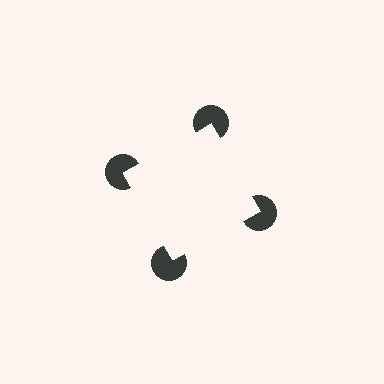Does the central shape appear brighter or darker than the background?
It typically appears slightly brighter than the background, even though no actual brightness change is drawn.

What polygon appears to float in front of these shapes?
An illusory square — its edges are inferred from the aligned wedge cuts in the pac-man discs, not physically drawn.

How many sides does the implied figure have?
4 sides.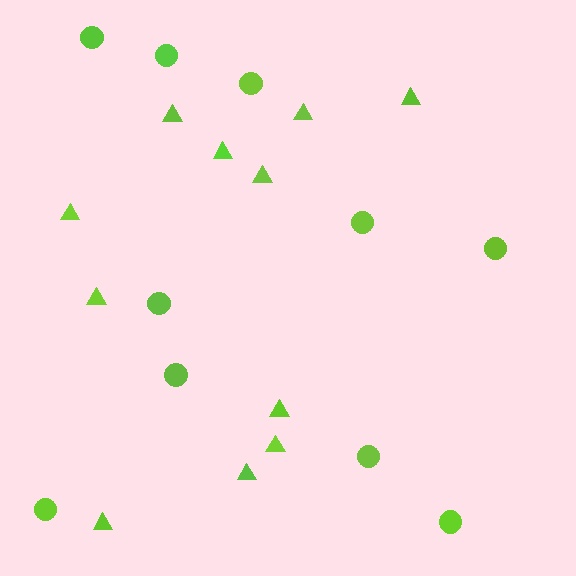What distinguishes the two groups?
There are 2 groups: one group of circles (10) and one group of triangles (11).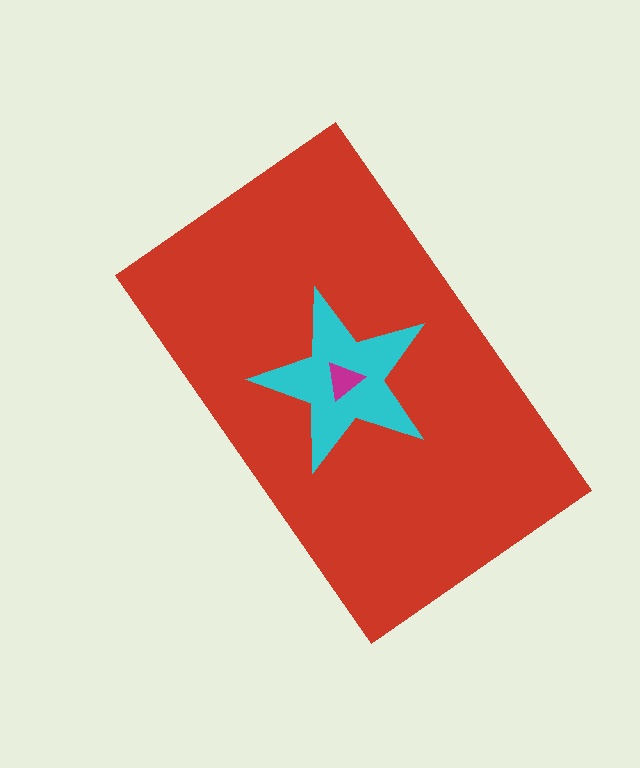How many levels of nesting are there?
3.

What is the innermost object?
The magenta triangle.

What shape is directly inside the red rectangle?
The cyan star.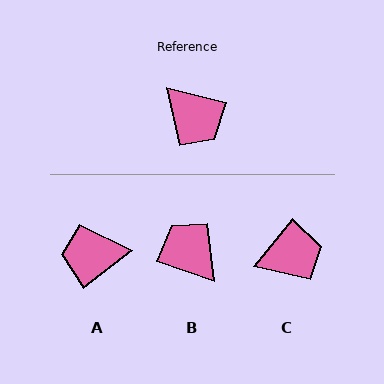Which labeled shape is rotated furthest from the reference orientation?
B, about 175 degrees away.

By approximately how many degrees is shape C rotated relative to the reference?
Approximately 63 degrees counter-clockwise.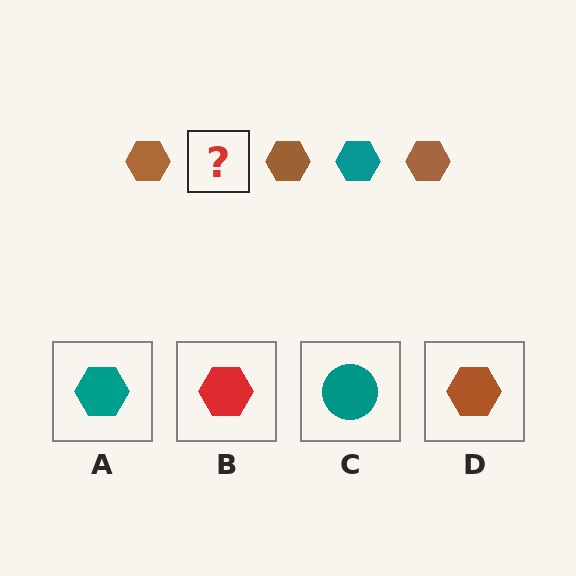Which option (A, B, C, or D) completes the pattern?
A.